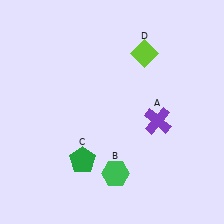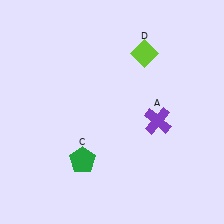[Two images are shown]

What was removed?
The green hexagon (B) was removed in Image 2.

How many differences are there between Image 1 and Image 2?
There is 1 difference between the two images.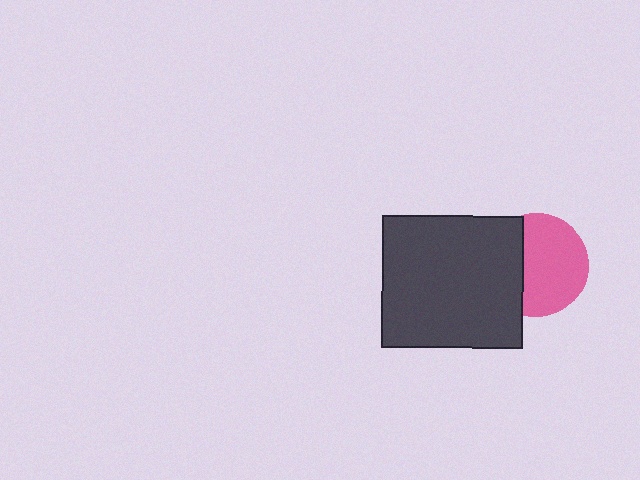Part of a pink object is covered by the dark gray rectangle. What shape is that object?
It is a circle.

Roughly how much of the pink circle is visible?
Most of it is visible (roughly 66%).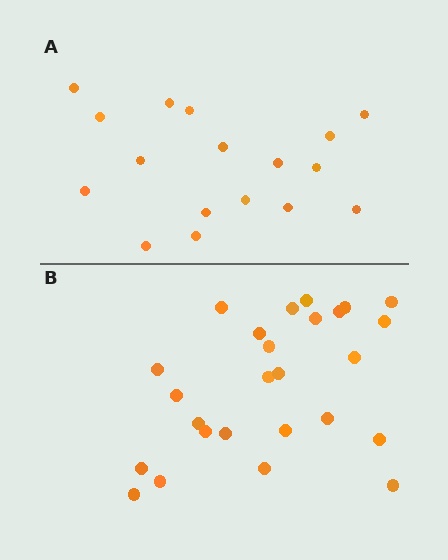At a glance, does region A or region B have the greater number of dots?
Region B (the bottom region) has more dots.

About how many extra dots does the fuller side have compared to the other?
Region B has roughly 8 or so more dots than region A.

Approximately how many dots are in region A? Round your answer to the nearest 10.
About 20 dots. (The exact count is 17, which rounds to 20.)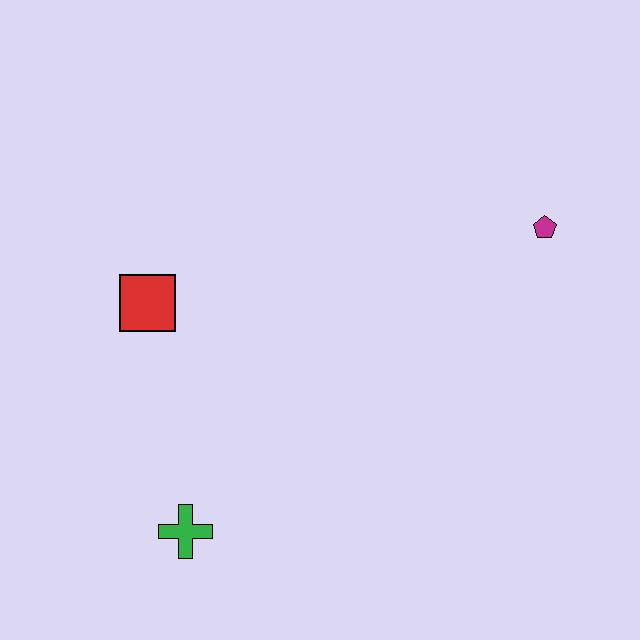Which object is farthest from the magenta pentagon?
The green cross is farthest from the magenta pentagon.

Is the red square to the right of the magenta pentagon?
No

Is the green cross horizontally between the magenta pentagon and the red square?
Yes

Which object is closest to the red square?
The green cross is closest to the red square.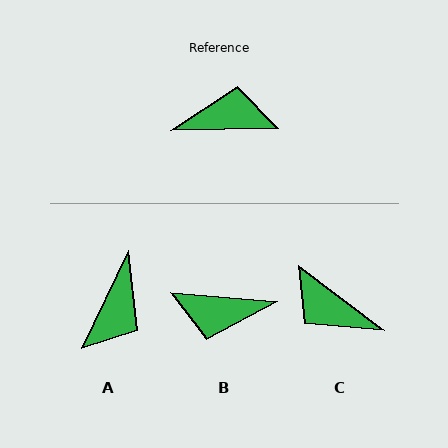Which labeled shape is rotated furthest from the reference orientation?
B, about 174 degrees away.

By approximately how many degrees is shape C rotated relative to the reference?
Approximately 142 degrees counter-clockwise.